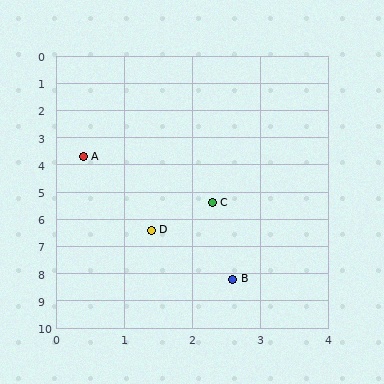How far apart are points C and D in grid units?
Points C and D are about 1.3 grid units apart.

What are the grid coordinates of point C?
Point C is at approximately (2.3, 5.4).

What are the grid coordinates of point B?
Point B is at approximately (2.6, 8.2).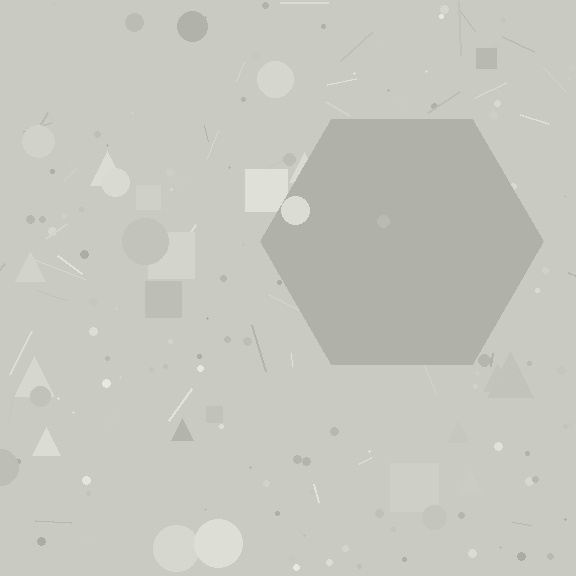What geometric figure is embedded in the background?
A hexagon is embedded in the background.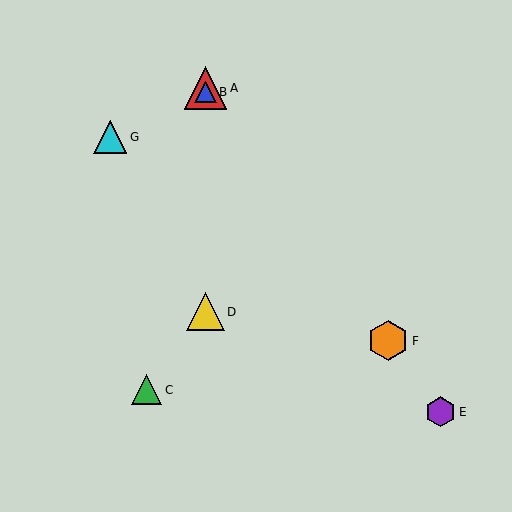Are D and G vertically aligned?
No, D is at x≈205 and G is at x≈110.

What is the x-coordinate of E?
Object E is at x≈440.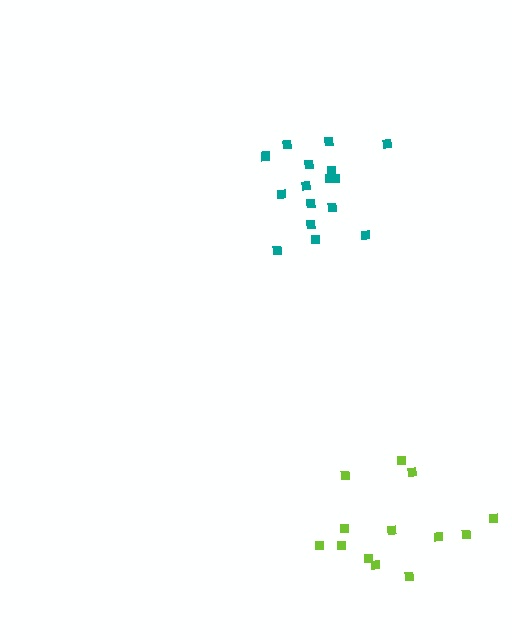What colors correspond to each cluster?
The clusters are colored: teal, lime.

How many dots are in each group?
Group 1: 16 dots, Group 2: 13 dots (29 total).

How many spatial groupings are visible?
There are 2 spatial groupings.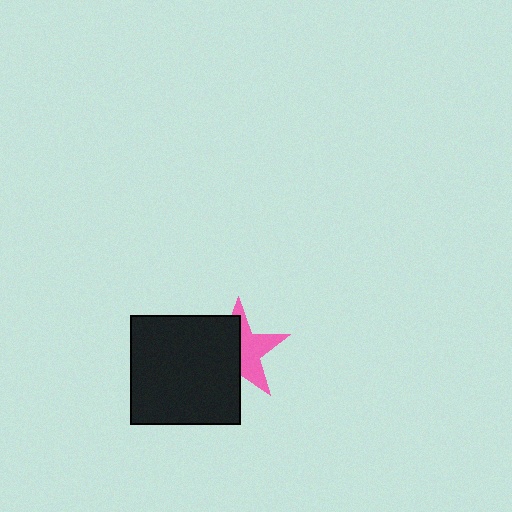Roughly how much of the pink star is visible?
About half of it is visible (roughly 47%).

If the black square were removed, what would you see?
You would see the complete pink star.